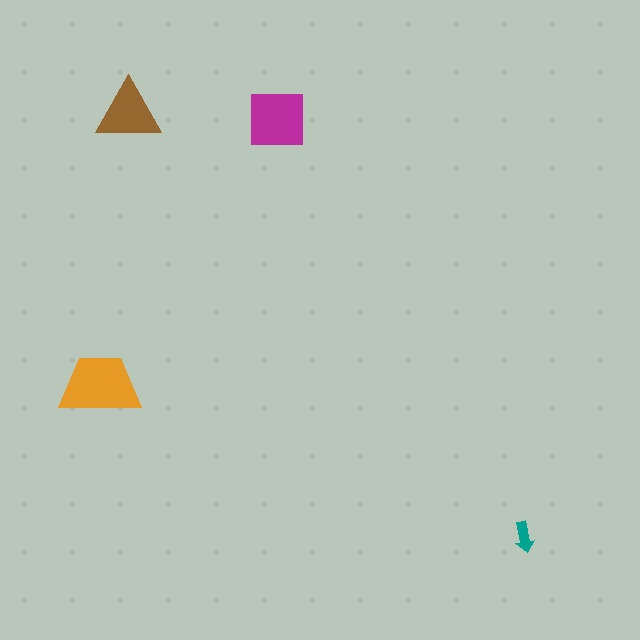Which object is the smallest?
The teal arrow.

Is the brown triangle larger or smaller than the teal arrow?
Larger.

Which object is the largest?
The orange trapezoid.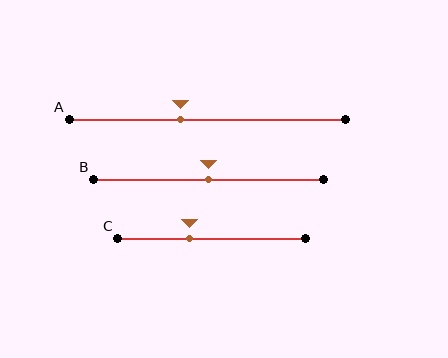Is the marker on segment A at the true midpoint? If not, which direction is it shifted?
No, the marker on segment A is shifted to the left by about 10% of the segment length.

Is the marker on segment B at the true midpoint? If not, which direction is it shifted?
Yes, the marker on segment B is at the true midpoint.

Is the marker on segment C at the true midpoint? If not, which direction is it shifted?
No, the marker on segment C is shifted to the left by about 12% of the segment length.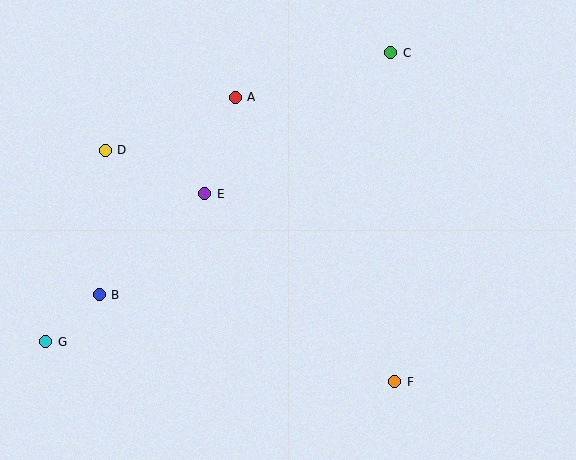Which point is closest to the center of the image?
Point E at (205, 194) is closest to the center.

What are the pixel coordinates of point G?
Point G is at (46, 342).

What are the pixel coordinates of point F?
Point F is at (395, 382).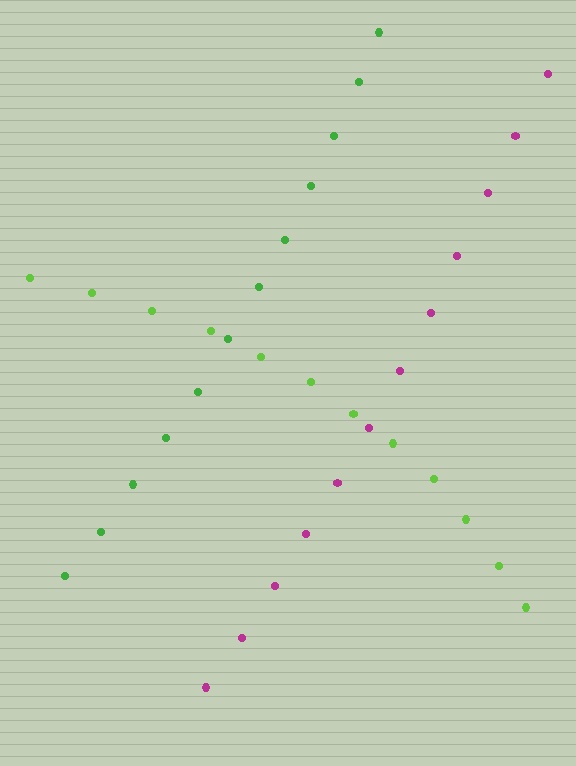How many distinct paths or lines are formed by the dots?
There are 3 distinct paths.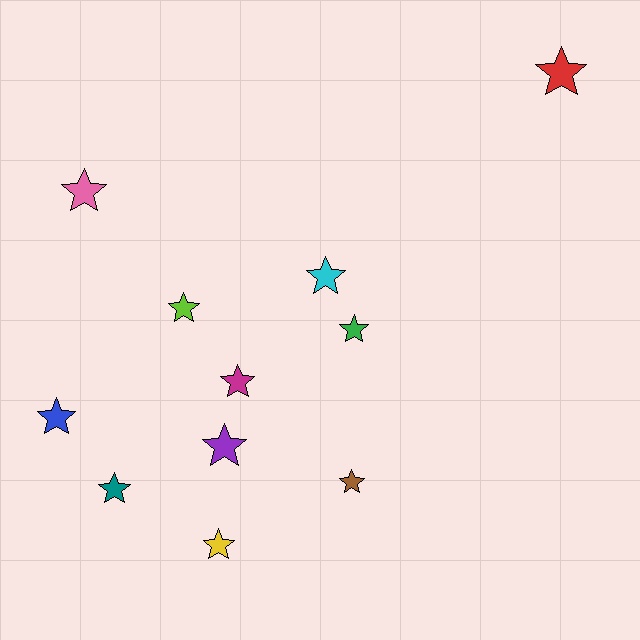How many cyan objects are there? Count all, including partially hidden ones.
There is 1 cyan object.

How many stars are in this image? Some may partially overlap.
There are 11 stars.